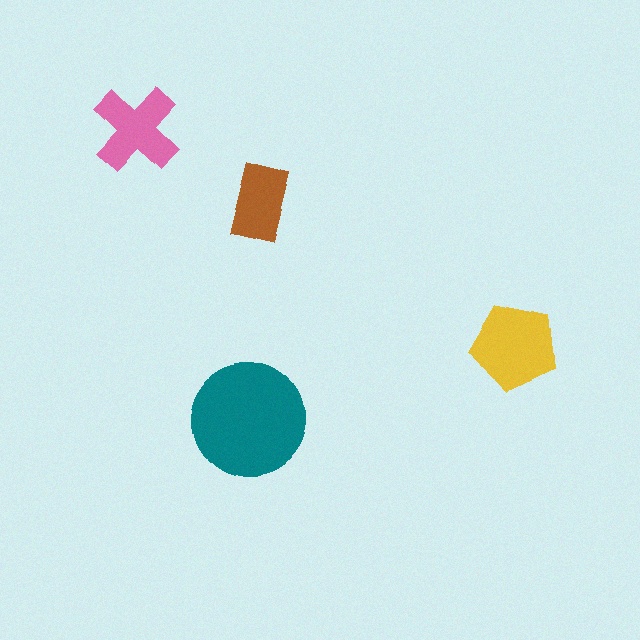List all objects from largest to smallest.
The teal circle, the yellow pentagon, the pink cross, the brown rectangle.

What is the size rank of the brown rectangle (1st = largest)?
4th.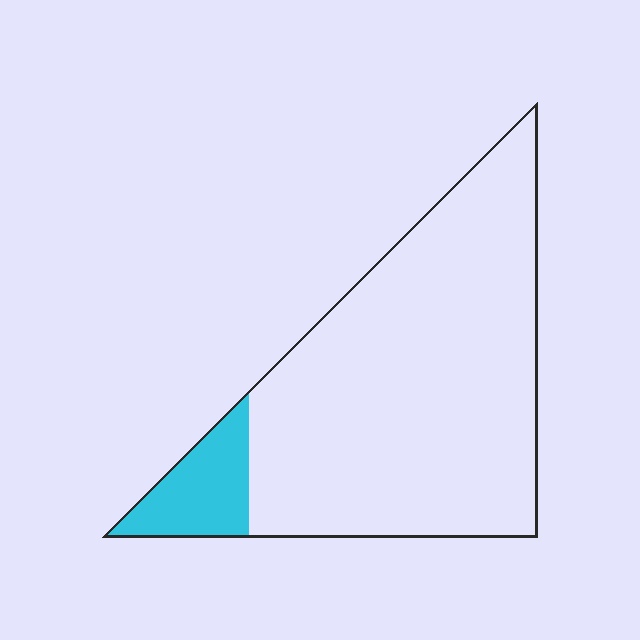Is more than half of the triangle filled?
No.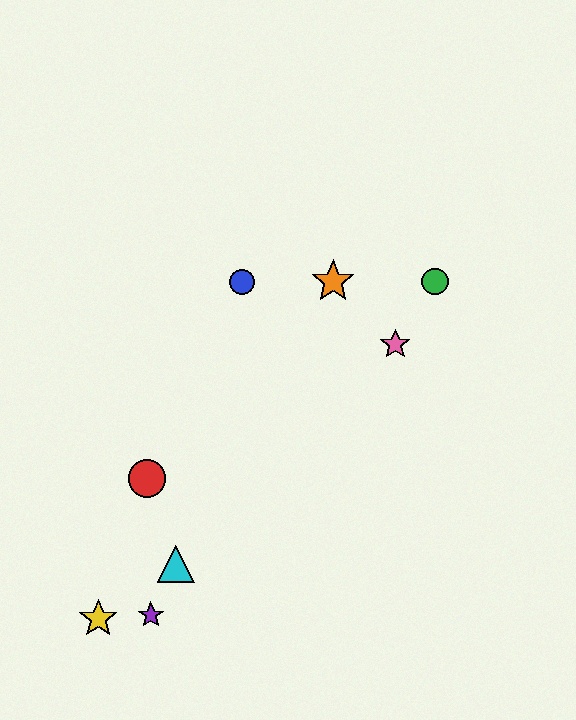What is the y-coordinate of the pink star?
The pink star is at y≈344.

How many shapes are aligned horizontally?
3 shapes (the blue circle, the green circle, the orange star) are aligned horizontally.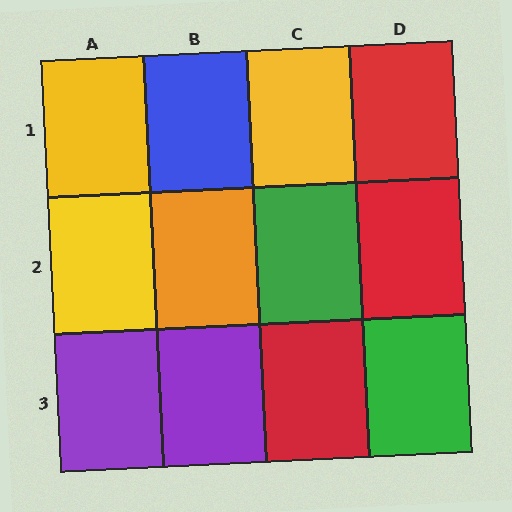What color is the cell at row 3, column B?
Purple.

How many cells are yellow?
3 cells are yellow.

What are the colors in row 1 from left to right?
Yellow, blue, yellow, red.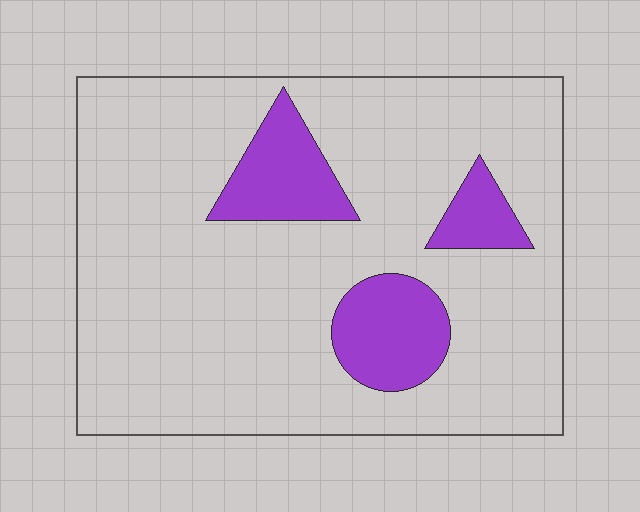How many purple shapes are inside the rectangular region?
3.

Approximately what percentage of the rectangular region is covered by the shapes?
Approximately 15%.